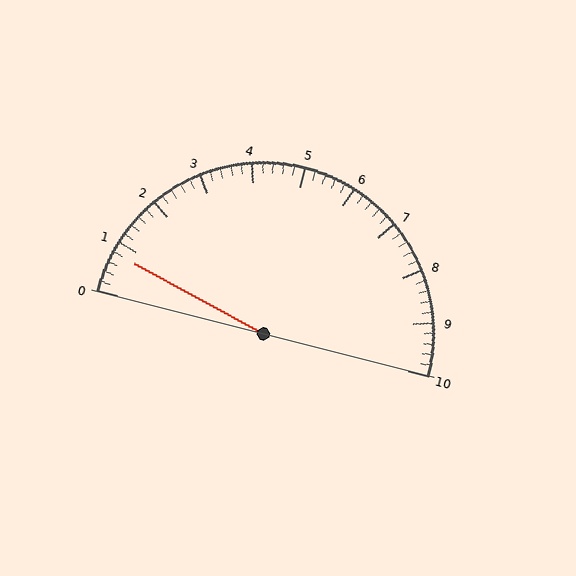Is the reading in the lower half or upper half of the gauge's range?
The reading is in the lower half of the range (0 to 10).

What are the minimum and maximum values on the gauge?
The gauge ranges from 0 to 10.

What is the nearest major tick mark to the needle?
The nearest major tick mark is 1.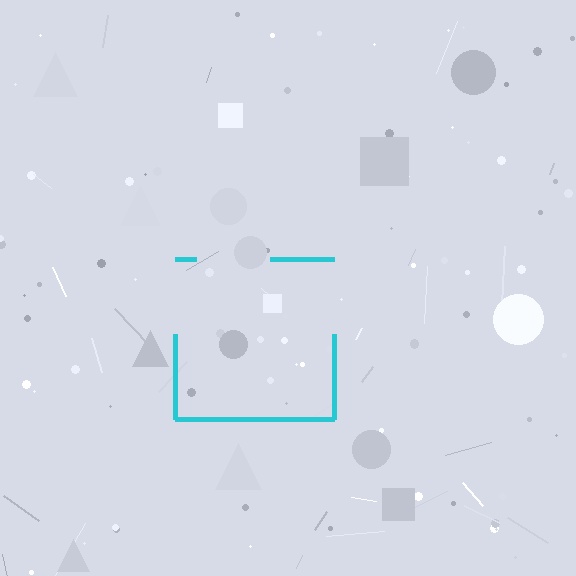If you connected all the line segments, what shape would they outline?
They would outline a square.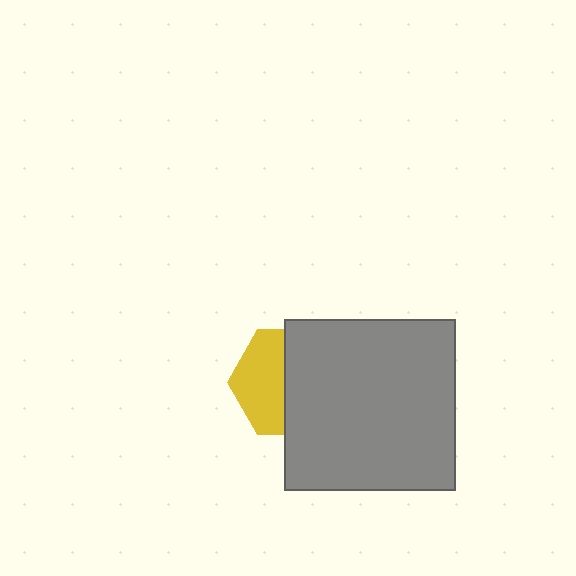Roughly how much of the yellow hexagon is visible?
About half of it is visible (roughly 45%).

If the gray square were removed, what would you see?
You would see the complete yellow hexagon.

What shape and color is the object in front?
The object in front is a gray square.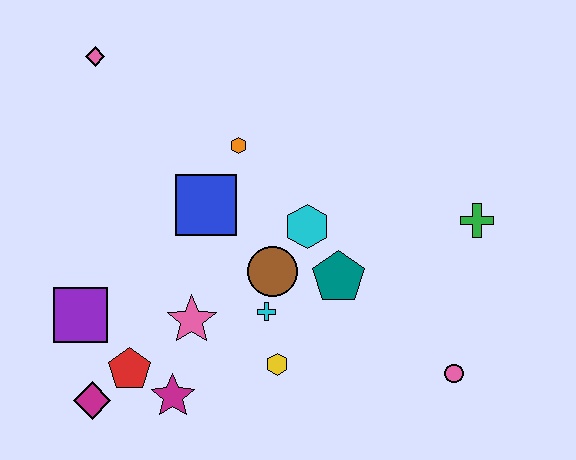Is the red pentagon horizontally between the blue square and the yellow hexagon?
No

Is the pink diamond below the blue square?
No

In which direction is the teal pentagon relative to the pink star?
The teal pentagon is to the right of the pink star.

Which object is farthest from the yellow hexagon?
The pink diamond is farthest from the yellow hexagon.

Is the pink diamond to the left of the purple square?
No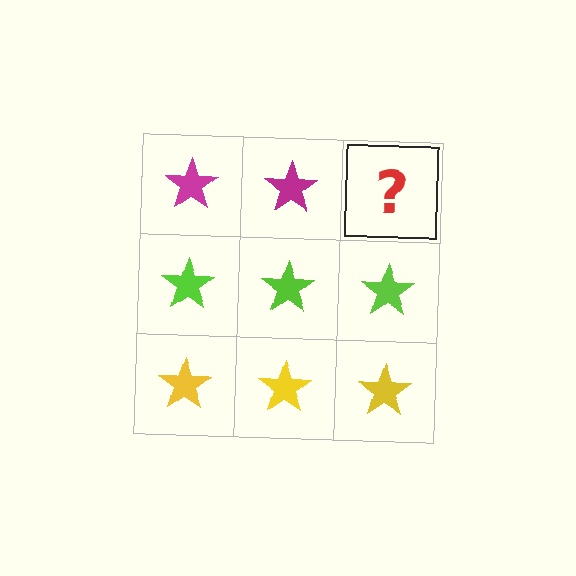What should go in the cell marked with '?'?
The missing cell should contain a magenta star.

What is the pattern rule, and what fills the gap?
The rule is that each row has a consistent color. The gap should be filled with a magenta star.